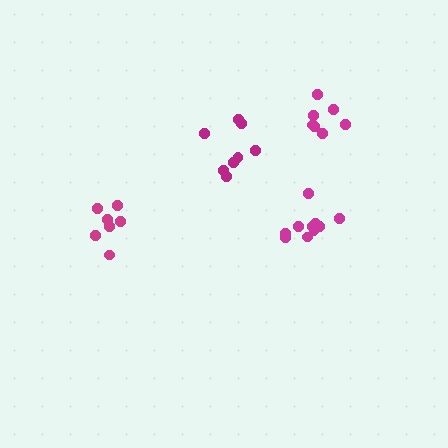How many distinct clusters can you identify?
There are 4 distinct clusters.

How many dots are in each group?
Group 1: 8 dots, Group 2: 7 dots, Group 3: 7 dots, Group 4: 10 dots (32 total).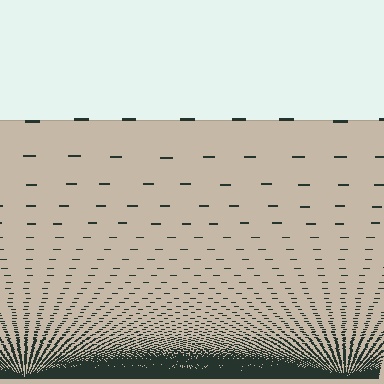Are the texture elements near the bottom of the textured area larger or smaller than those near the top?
Smaller. The gradient is inverted — elements near the bottom are smaller and denser.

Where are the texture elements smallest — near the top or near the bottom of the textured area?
Near the bottom.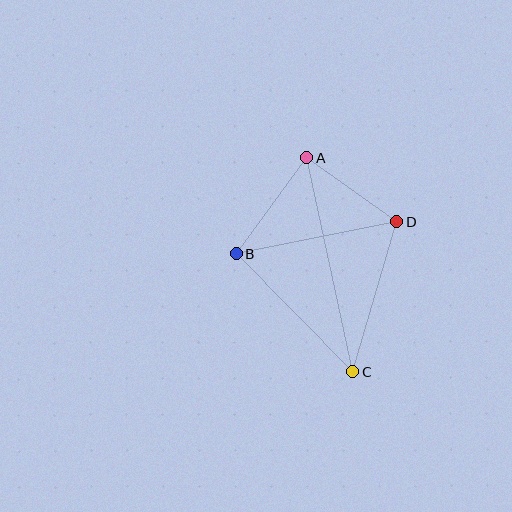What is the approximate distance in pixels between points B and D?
The distance between B and D is approximately 164 pixels.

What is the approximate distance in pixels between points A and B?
The distance between A and B is approximately 119 pixels.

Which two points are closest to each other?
Points A and D are closest to each other.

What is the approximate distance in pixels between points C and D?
The distance between C and D is approximately 156 pixels.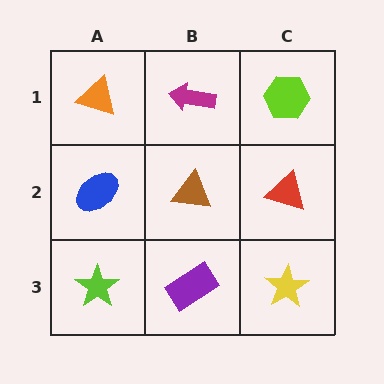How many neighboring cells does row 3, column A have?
2.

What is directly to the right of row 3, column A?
A purple rectangle.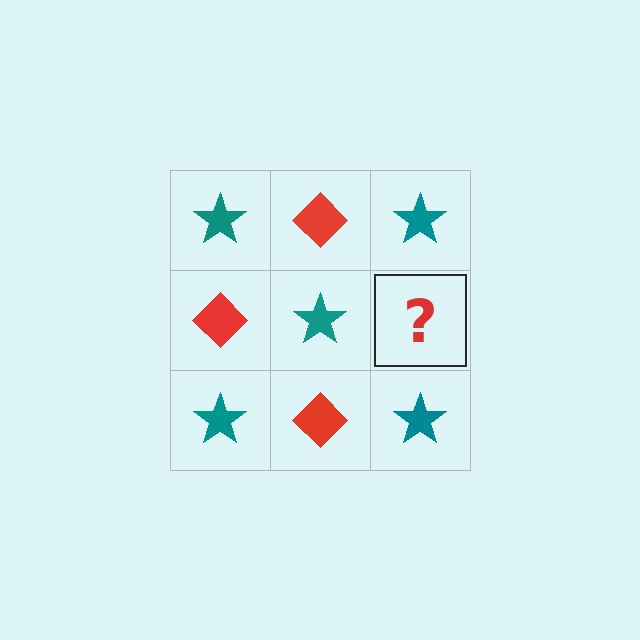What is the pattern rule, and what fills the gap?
The rule is that it alternates teal star and red diamond in a checkerboard pattern. The gap should be filled with a red diamond.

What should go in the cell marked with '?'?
The missing cell should contain a red diamond.